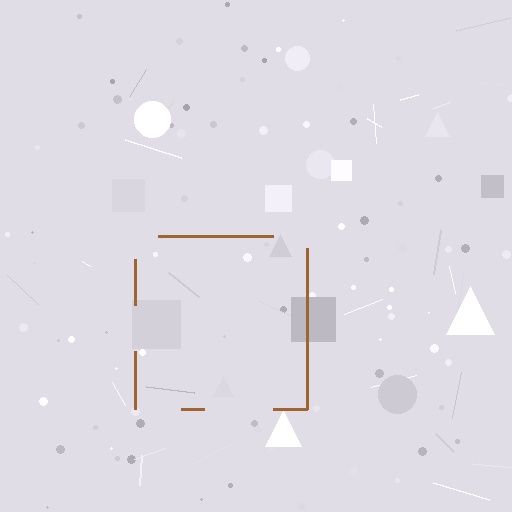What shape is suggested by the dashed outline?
The dashed outline suggests a square.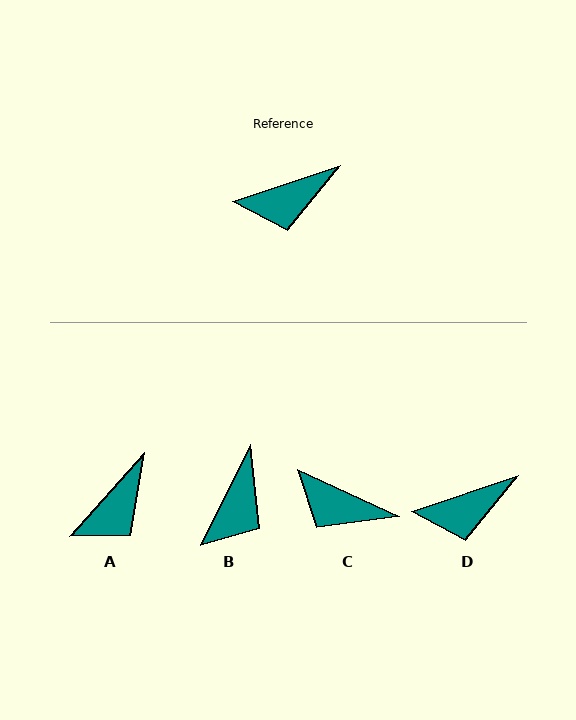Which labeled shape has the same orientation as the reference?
D.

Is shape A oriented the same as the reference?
No, it is off by about 30 degrees.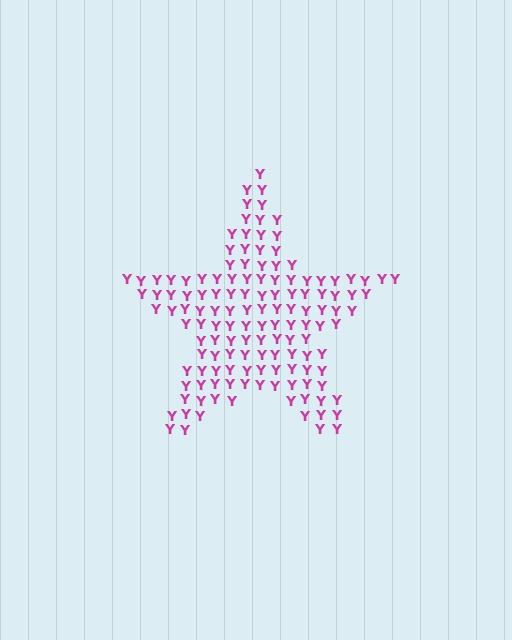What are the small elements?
The small elements are letter Y's.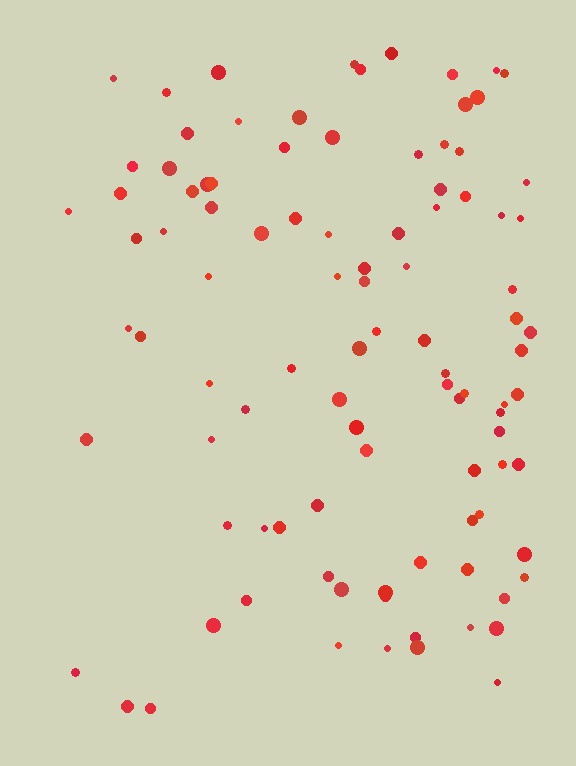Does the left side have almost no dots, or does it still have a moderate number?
Still a moderate number, just noticeably fewer than the right.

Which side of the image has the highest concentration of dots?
The right.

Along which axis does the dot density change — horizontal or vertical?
Horizontal.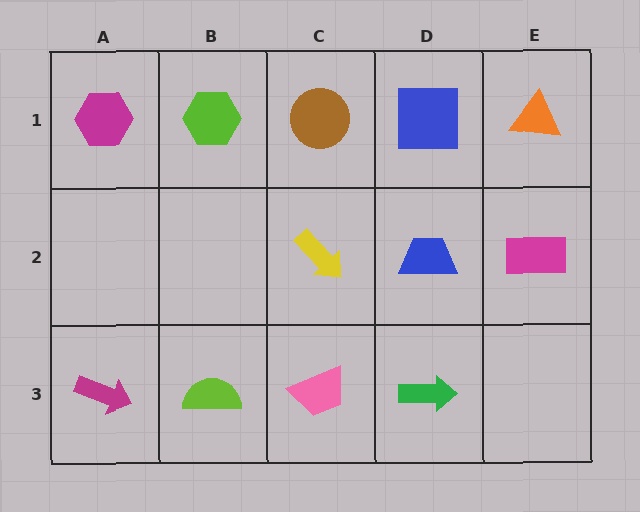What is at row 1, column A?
A magenta hexagon.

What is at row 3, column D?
A green arrow.